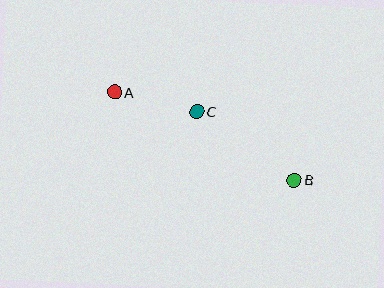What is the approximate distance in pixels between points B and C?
The distance between B and C is approximately 119 pixels.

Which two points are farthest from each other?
Points A and B are farthest from each other.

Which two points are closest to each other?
Points A and C are closest to each other.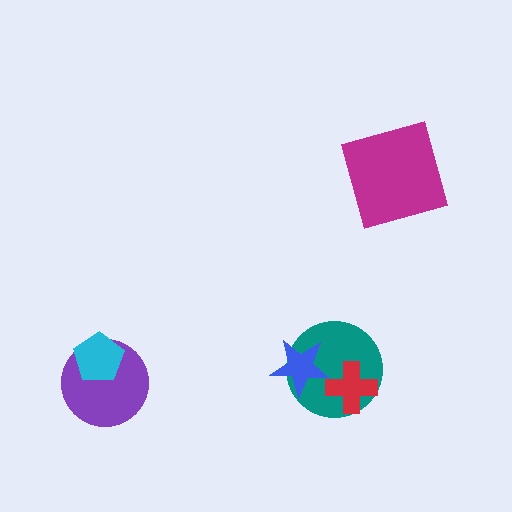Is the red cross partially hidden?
No, no other shape covers it.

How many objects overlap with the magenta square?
0 objects overlap with the magenta square.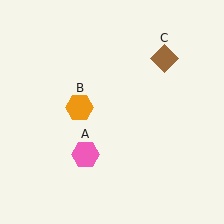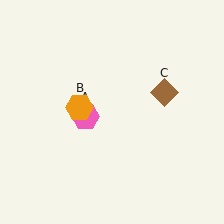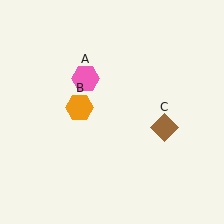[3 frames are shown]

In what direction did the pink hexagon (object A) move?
The pink hexagon (object A) moved up.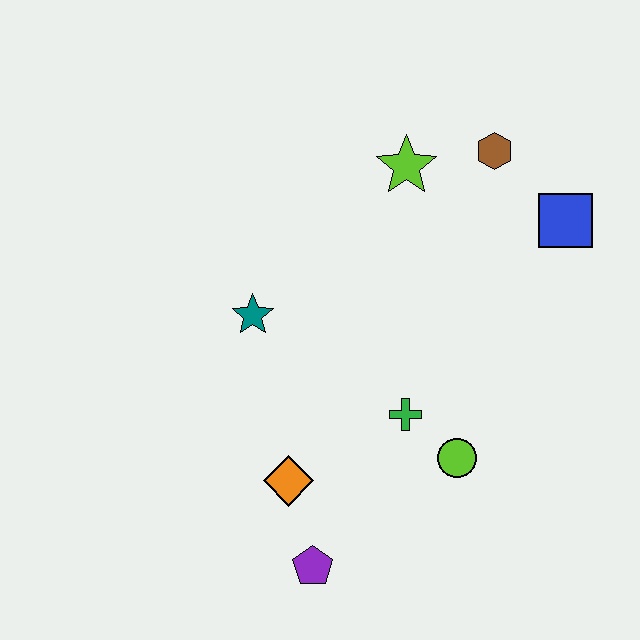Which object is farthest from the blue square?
The purple pentagon is farthest from the blue square.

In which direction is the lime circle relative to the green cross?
The lime circle is to the right of the green cross.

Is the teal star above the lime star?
No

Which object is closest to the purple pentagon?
The orange diamond is closest to the purple pentagon.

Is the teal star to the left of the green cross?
Yes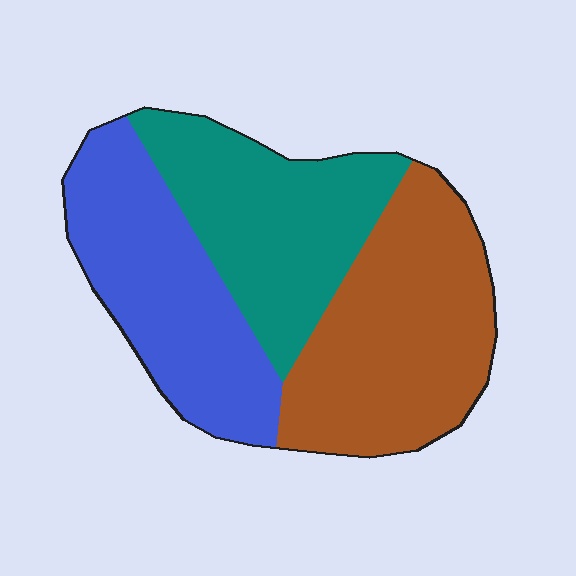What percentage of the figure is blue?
Blue takes up about one third (1/3) of the figure.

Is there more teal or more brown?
Brown.